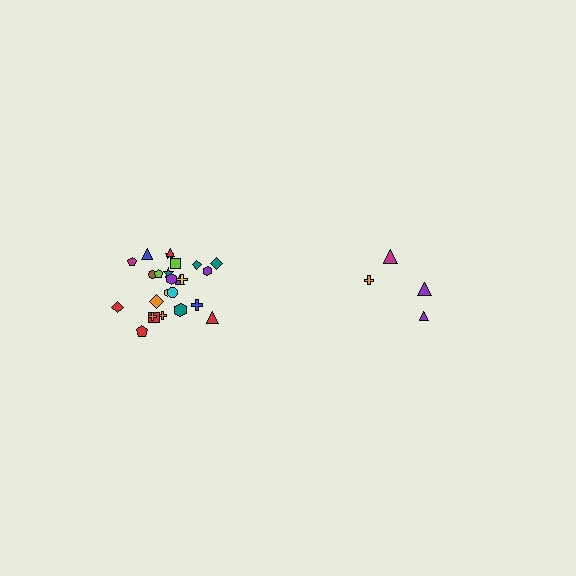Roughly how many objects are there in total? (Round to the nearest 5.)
Roughly 30 objects in total.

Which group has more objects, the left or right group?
The left group.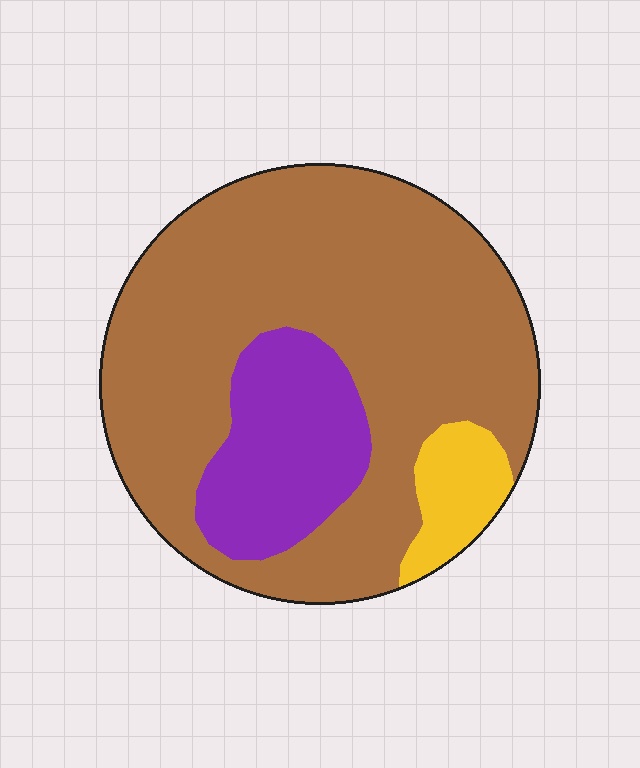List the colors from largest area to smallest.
From largest to smallest: brown, purple, yellow.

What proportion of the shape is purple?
Purple covers 19% of the shape.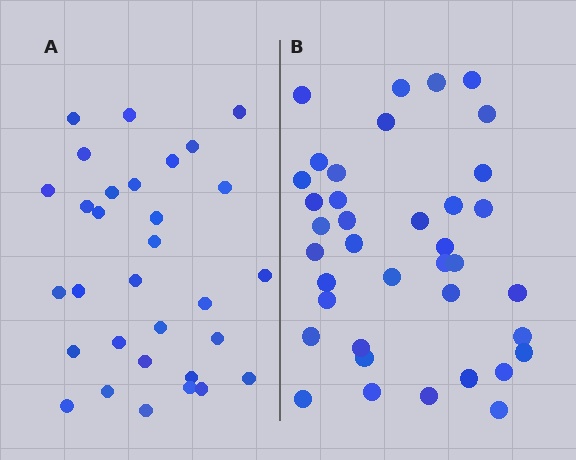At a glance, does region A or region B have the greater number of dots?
Region B (the right region) has more dots.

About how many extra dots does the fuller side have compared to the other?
Region B has roughly 8 or so more dots than region A.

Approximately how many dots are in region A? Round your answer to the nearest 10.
About 30 dots. (The exact count is 31, which rounds to 30.)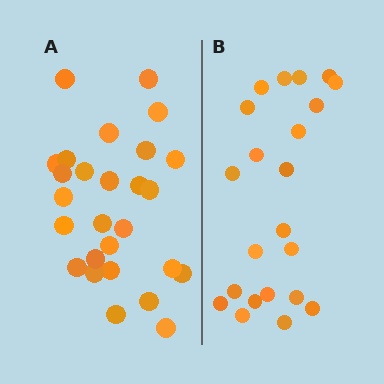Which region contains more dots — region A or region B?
Region A (the left region) has more dots.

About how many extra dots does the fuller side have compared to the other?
Region A has about 5 more dots than region B.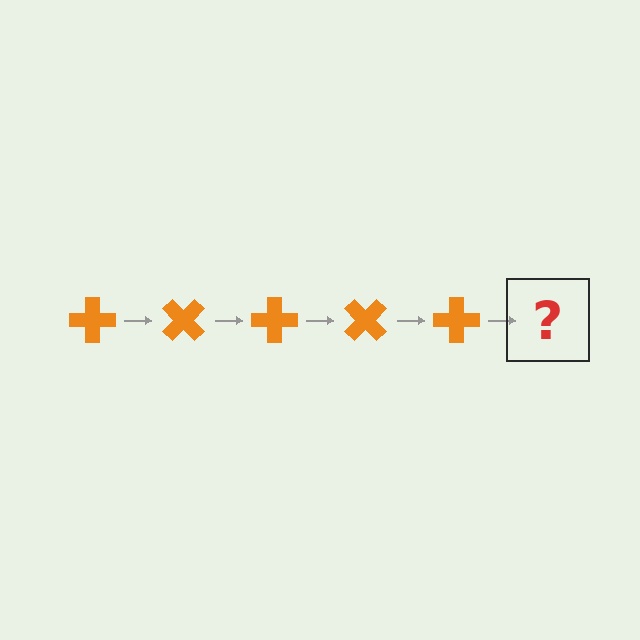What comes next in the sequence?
The next element should be an orange cross rotated 225 degrees.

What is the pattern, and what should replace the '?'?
The pattern is that the cross rotates 45 degrees each step. The '?' should be an orange cross rotated 225 degrees.